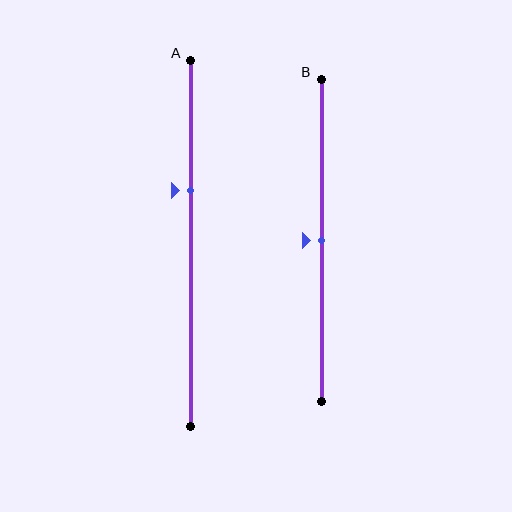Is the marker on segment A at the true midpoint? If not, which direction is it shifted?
No, the marker on segment A is shifted upward by about 14% of the segment length.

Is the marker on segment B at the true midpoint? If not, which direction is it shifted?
Yes, the marker on segment B is at the true midpoint.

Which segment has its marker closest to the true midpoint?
Segment B has its marker closest to the true midpoint.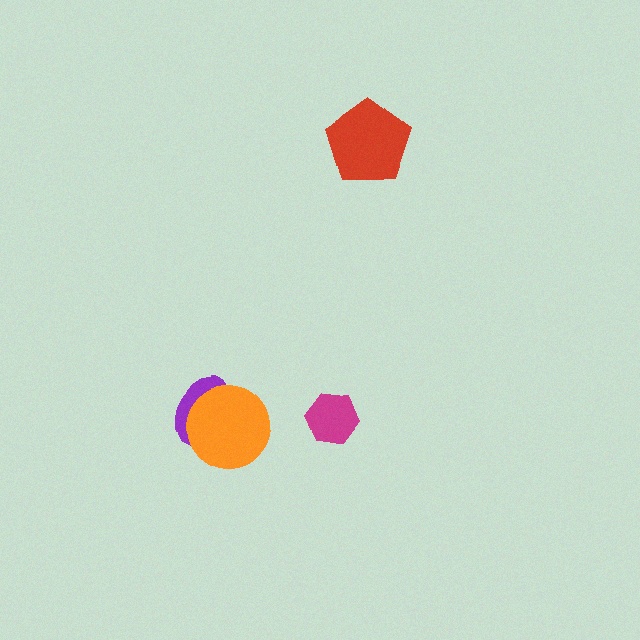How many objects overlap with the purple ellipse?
1 object overlaps with the purple ellipse.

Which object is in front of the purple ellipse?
The orange circle is in front of the purple ellipse.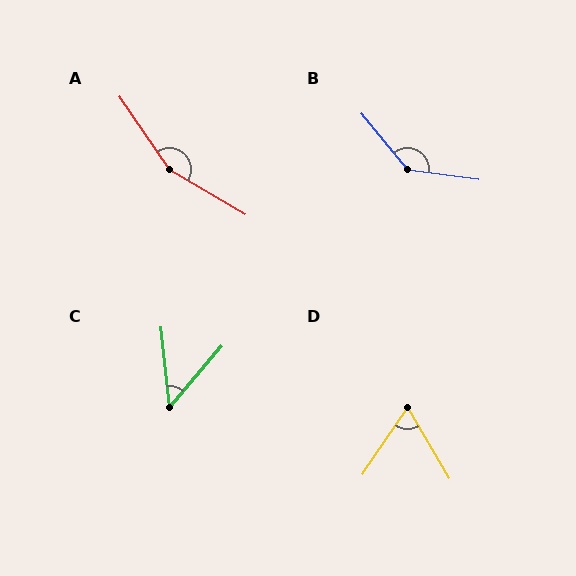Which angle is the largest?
A, at approximately 155 degrees.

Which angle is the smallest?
C, at approximately 47 degrees.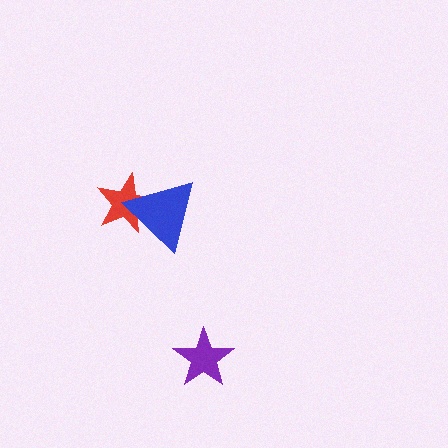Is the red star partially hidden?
Yes, it is partially covered by another shape.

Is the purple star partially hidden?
No, no other shape covers it.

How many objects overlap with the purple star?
0 objects overlap with the purple star.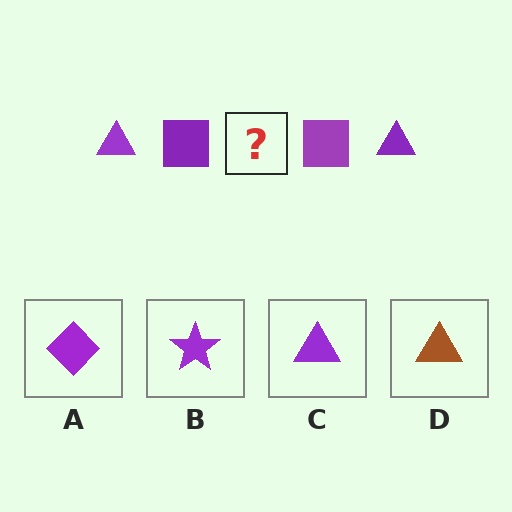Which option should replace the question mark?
Option C.